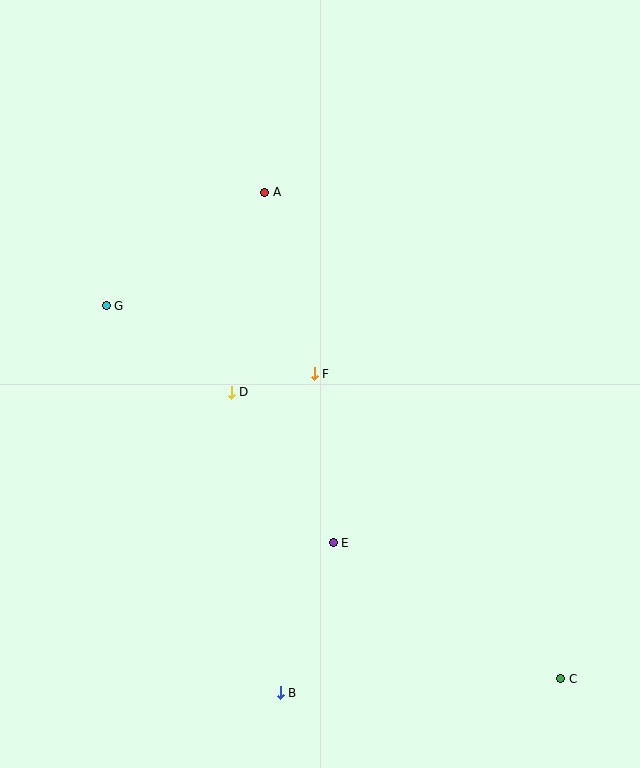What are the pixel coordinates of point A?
Point A is at (265, 192).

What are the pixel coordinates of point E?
Point E is at (333, 543).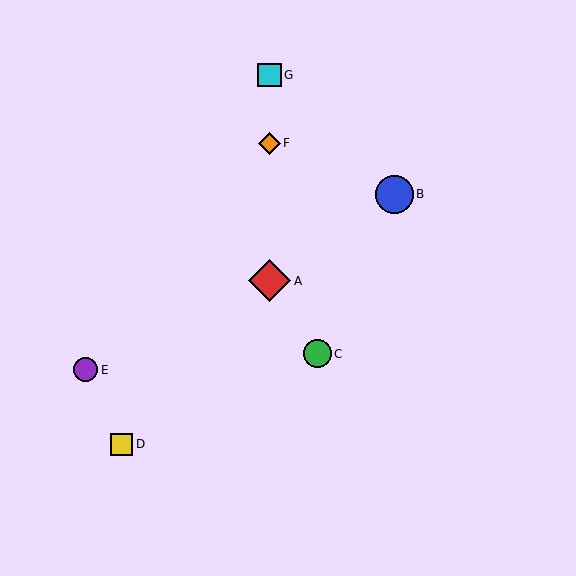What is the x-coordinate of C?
Object C is at x≈317.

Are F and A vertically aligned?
Yes, both are at x≈269.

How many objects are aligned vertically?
3 objects (A, F, G) are aligned vertically.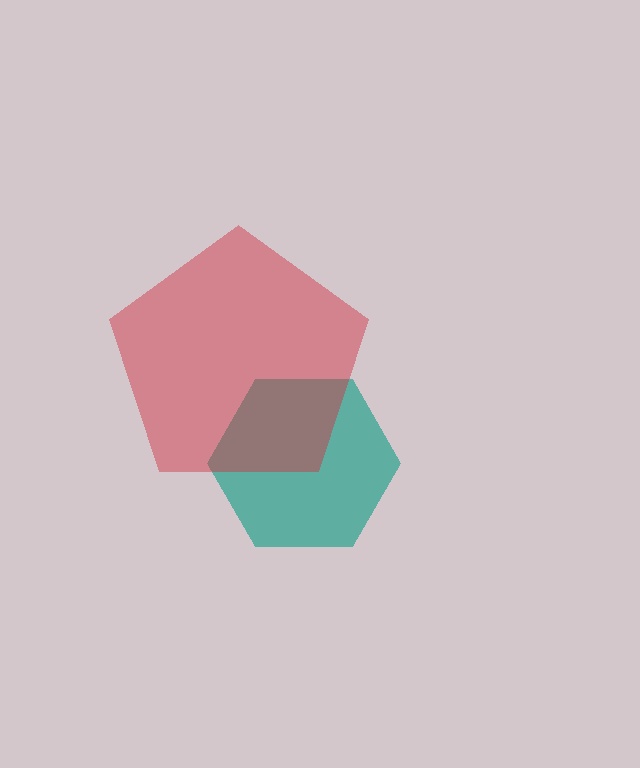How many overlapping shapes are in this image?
There are 2 overlapping shapes in the image.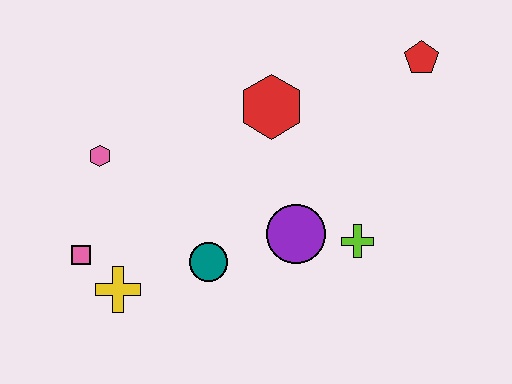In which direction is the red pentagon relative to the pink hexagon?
The red pentagon is to the right of the pink hexagon.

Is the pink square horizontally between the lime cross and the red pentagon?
No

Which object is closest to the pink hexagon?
The pink square is closest to the pink hexagon.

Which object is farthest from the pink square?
The red pentagon is farthest from the pink square.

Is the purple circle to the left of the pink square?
No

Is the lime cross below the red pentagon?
Yes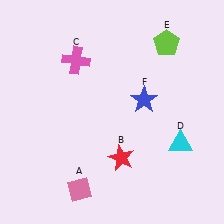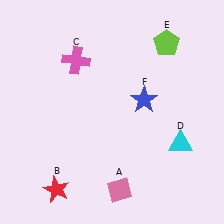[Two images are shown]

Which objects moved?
The objects that moved are: the pink diamond (A), the red star (B).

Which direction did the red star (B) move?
The red star (B) moved left.